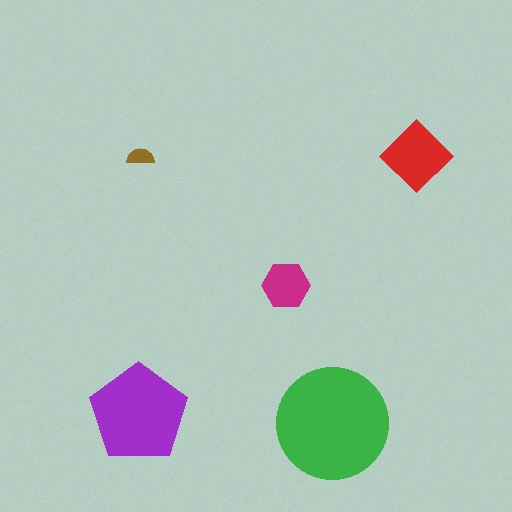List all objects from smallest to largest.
The brown semicircle, the magenta hexagon, the red diamond, the purple pentagon, the green circle.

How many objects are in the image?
There are 5 objects in the image.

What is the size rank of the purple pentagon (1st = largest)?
2nd.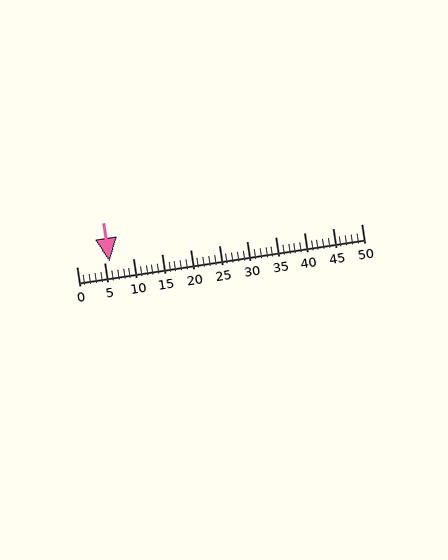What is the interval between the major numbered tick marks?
The major tick marks are spaced 5 units apart.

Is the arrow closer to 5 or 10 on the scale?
The arrow is closer to 5.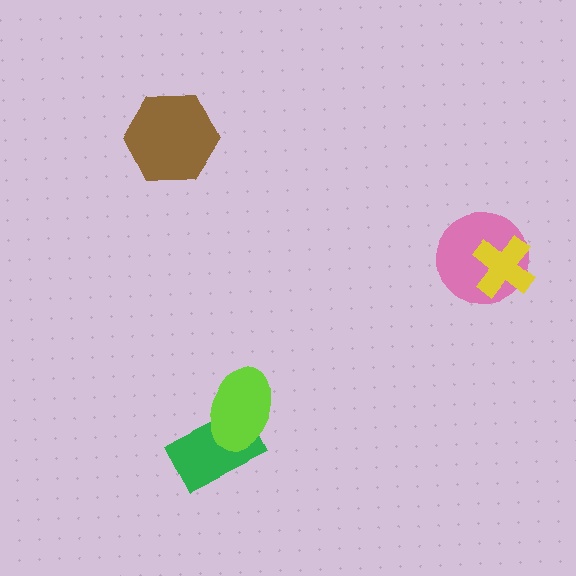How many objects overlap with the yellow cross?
1 object overlaps with the yellow cross.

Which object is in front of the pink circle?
The yellow cross is in front of the pink circle.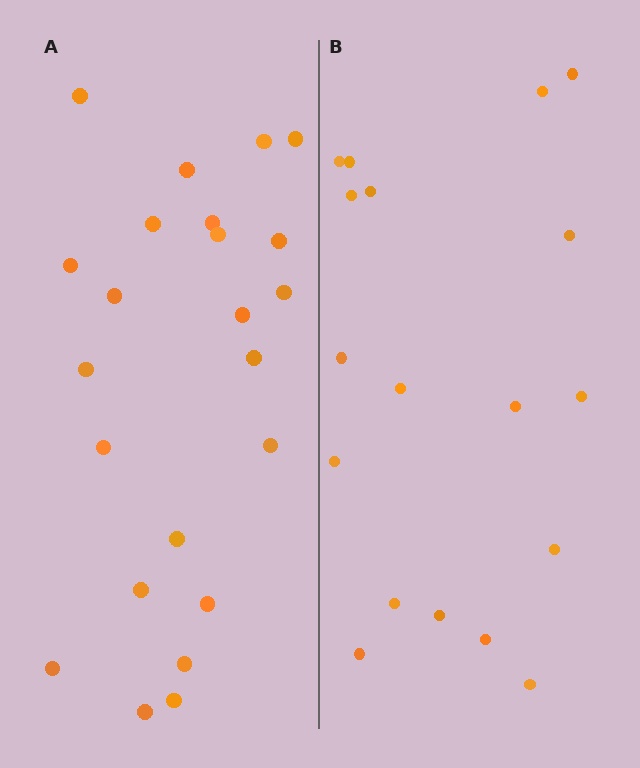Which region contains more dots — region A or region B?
Region A (the left region) has more dots.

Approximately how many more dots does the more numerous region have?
Region A has about 5 more dots than region B.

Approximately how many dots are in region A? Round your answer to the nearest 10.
About 20 dots. (The exact count is 23, which rounds to 20.)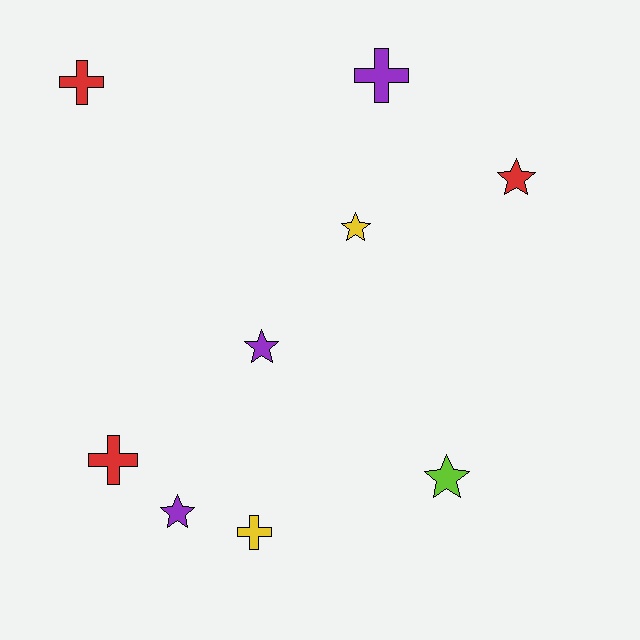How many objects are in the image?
There are 9 objects.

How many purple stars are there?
There are 2 purple stars.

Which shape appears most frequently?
Star, with 5 objects.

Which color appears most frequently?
Purple, with 3 objects.